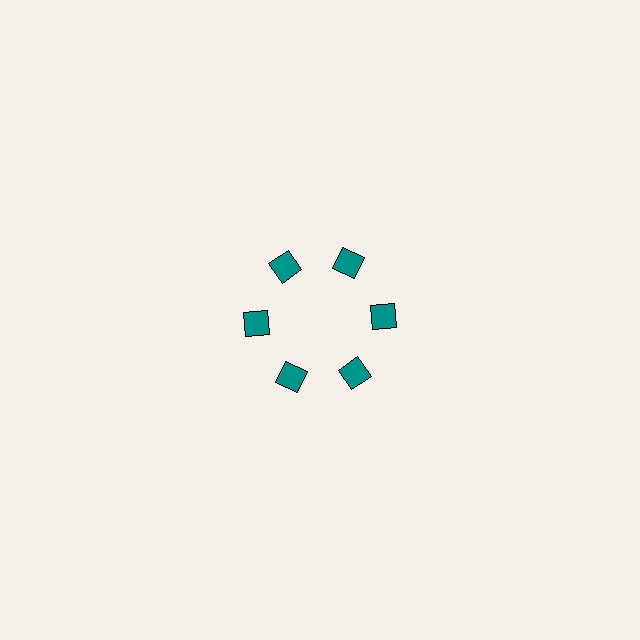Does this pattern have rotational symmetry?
Yes, this pattern has 6-fold rotational symmetry. It looks the same after rotating 60 degrees around the center.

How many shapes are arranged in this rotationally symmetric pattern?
There are 6 shapes, arranged in 6 groups of 1.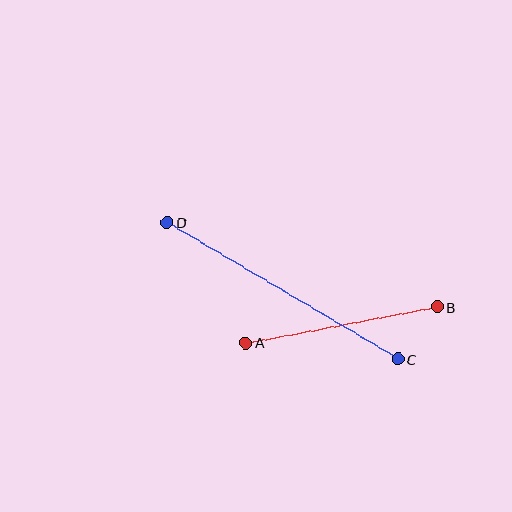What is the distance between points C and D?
The distance is approximately 268 pixels.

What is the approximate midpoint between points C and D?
The midpoint is at approximately (282, 291) pixels.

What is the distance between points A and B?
The distance is approximately 195 pixels.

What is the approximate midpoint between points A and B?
The midpoint is at approximately (342, 325) pixels.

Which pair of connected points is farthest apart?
Points C and D are farthest apart.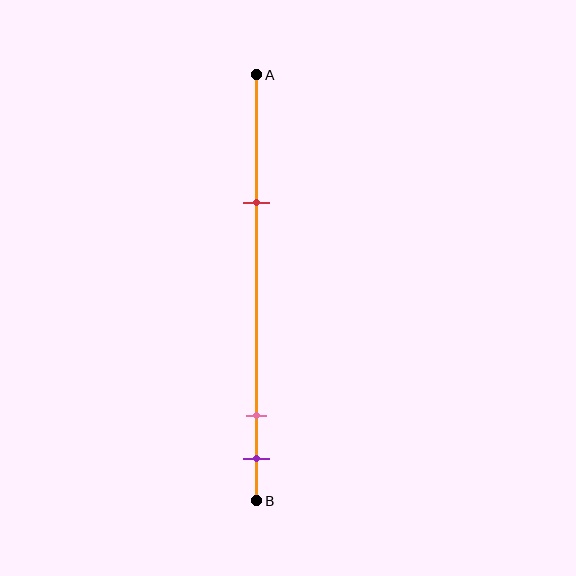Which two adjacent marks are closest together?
The pink and purple marks are the closest adjacent pair.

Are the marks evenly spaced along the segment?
No, the marks are not evenly spaced.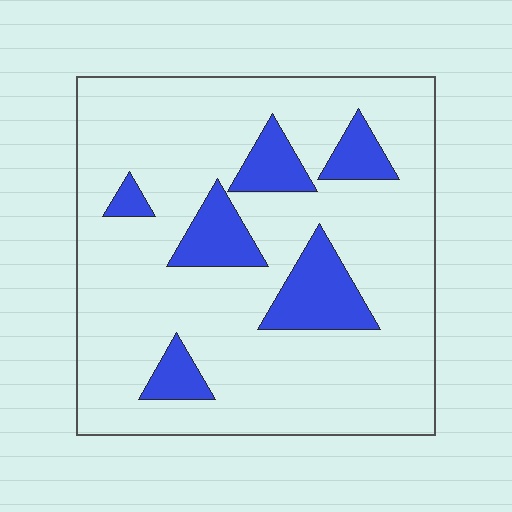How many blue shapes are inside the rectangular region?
6.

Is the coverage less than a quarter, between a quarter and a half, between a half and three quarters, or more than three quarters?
Less than a quarter.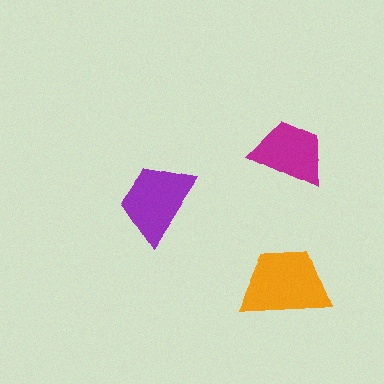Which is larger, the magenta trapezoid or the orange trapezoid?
The orange one.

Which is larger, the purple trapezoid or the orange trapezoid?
The orange one.